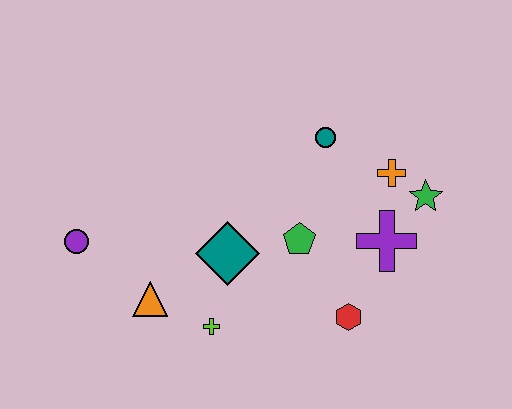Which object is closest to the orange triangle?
The lime cross is closest to the orange triangle.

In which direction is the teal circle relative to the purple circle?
The teal circle is to the right of the purple circle.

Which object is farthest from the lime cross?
The green star is farthest from the lime cross.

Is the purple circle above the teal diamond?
Yes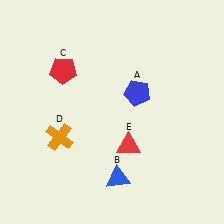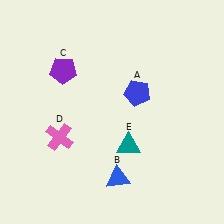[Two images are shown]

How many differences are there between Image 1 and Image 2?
There are 3 differences between the two images.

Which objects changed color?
C changed from red to purple. D changed from orange to pink. E changed from red to teal.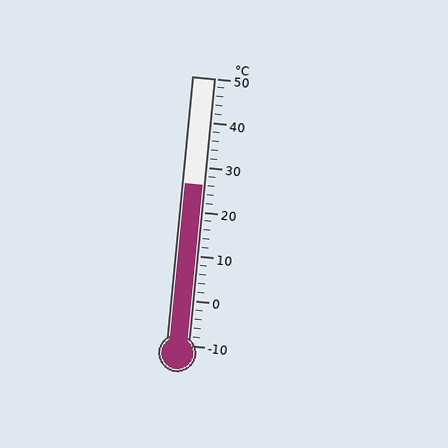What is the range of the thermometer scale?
The thermometer scale ranges from -10°C to 50°C.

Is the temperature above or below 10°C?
The temperature is above 10°C.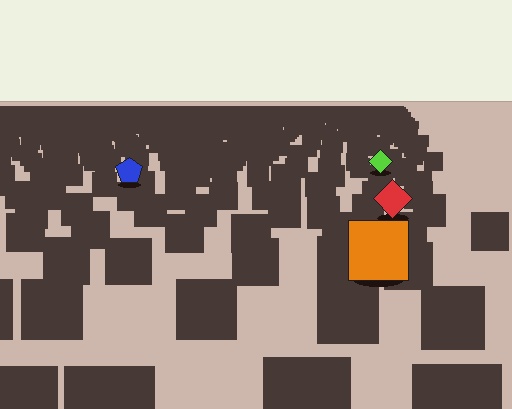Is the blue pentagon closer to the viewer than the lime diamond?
Yes. The blue pentagon is closer — you can tell from the texture gradient: the ground texture is coarser near it.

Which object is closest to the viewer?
The orange square is closest. The texture marks near it are larger and more spread out.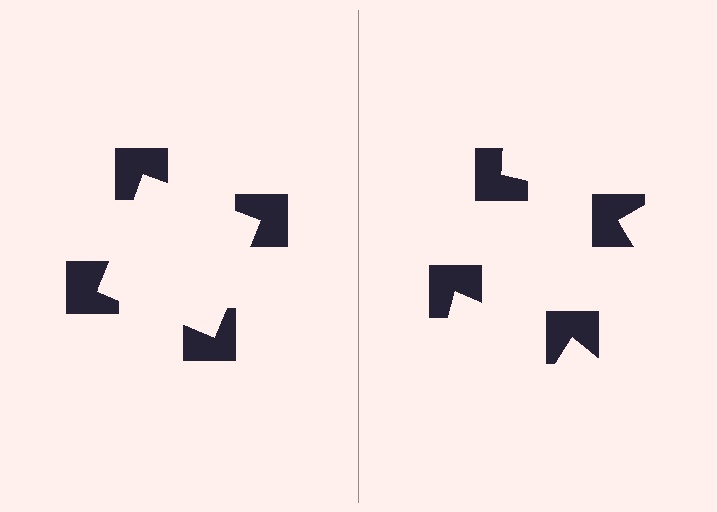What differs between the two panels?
The notched squares are positioned identically on both sides; only the wedge orientations differ. On the left they align to a square; on the right they are misaligned.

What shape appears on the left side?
An illusory square.